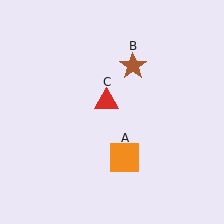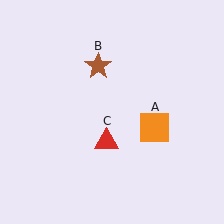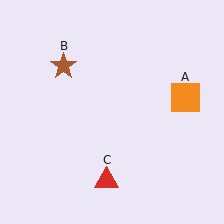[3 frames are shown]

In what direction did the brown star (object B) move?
The brown star (object B) moved left.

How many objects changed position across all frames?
3 objects changed position: orange square (object A), brown star (object B), red triangle (object C).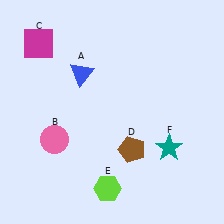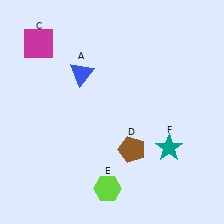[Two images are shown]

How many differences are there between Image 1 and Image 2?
There is 1 difference between the two images.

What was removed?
The pink circle (B) was removed in Image 2.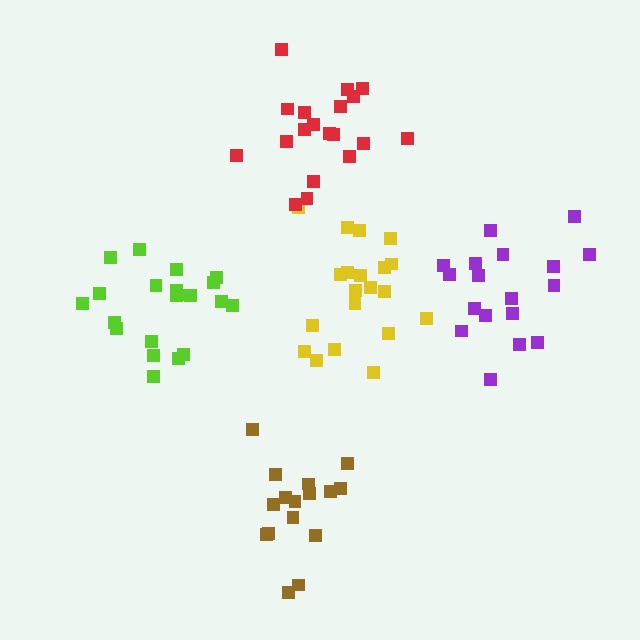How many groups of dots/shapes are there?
There are 5 groups.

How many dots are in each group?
Group 1: 16 dots, Group 2: 20 dots, Group 3: 19 dots, Group 4: 18 dots, Group 5: 21 dots (94 total).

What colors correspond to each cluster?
The clusters are colored: brown, yellow, red, purple, lime.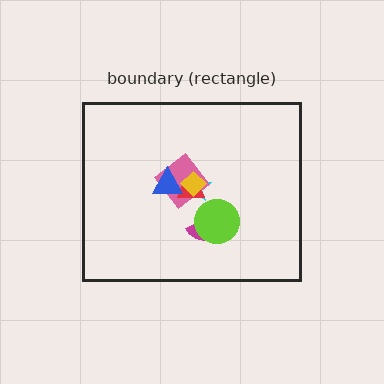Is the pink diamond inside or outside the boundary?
Inside.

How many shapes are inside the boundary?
7 inside, 0 outside.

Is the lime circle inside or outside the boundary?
Inside.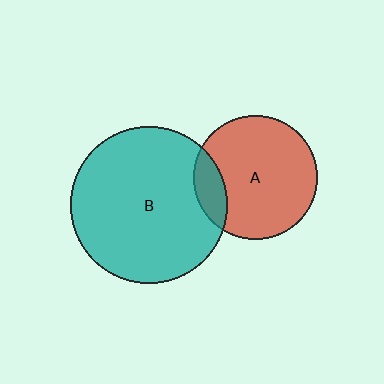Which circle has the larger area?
Circle B (teal).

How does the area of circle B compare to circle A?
Approximately 1.6 times.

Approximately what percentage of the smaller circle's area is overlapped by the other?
Approximately 15%.